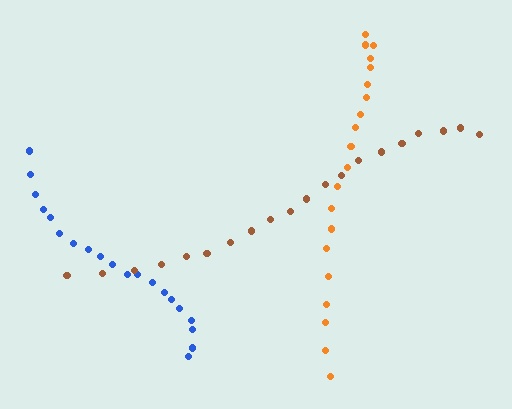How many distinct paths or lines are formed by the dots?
There are 3 distinct paths.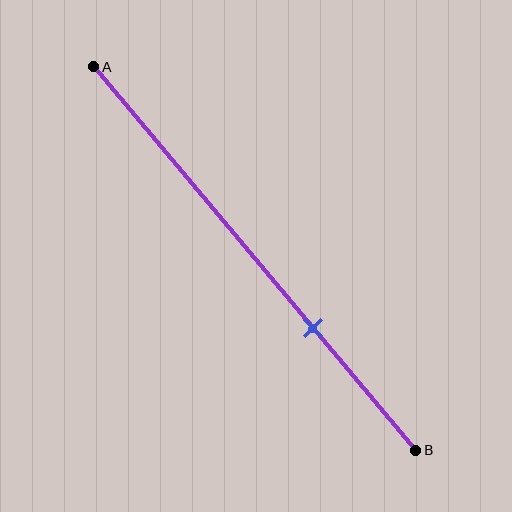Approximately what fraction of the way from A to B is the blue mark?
The blue mark is approximately 70% of the way from A to B.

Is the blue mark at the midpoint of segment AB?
No, the mark is at about 70% from A, not at the 50% midpoint.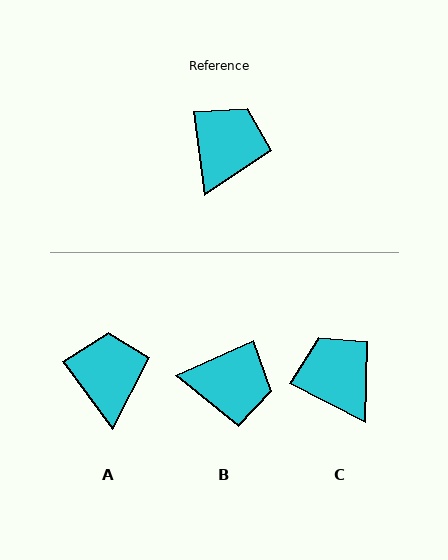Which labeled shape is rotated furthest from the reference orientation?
B, about 73 degrees away.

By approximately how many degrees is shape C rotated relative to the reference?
Approximately 55 degrees counter-clockwise.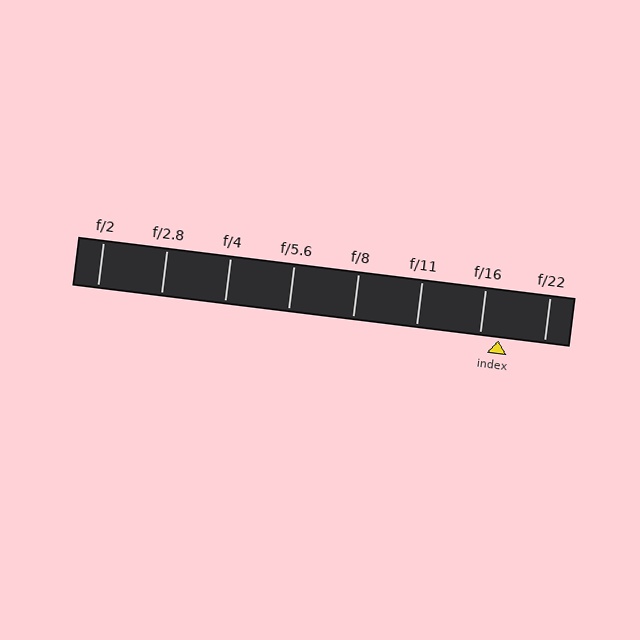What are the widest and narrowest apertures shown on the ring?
The widest aperture shown is f/2 and the narrowest is f/22.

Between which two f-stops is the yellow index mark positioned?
The index mark is between f/16 and f/22.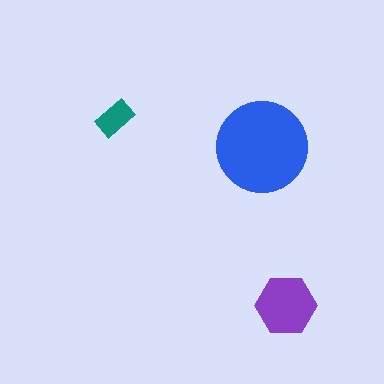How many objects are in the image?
There are 3 objects in the image.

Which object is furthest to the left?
The teal rectangle is leftmost.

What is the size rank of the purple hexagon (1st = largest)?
2nd.